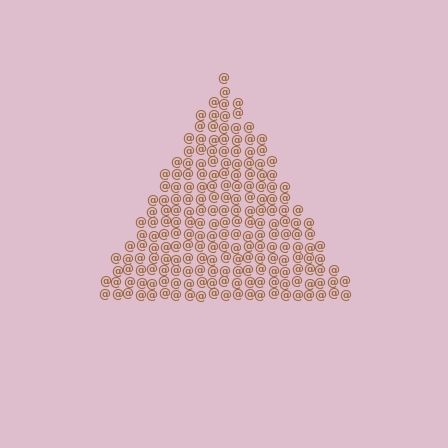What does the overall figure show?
The overall figure shows a triangle.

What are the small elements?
The small elements are at signs.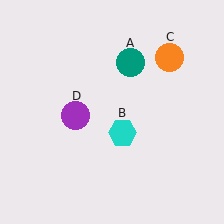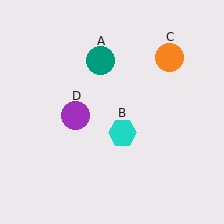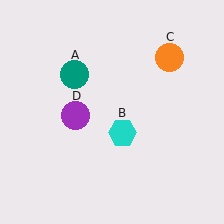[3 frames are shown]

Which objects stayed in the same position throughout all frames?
Cyan hexagon (object B) and orange circle (object C) and purple circle (object D) remained stationary.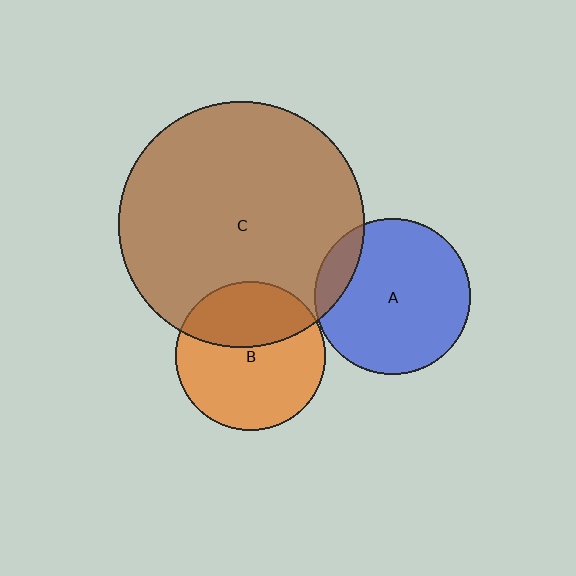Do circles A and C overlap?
Yes.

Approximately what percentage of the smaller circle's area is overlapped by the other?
Approximately 15%.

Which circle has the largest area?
Circle C (brown).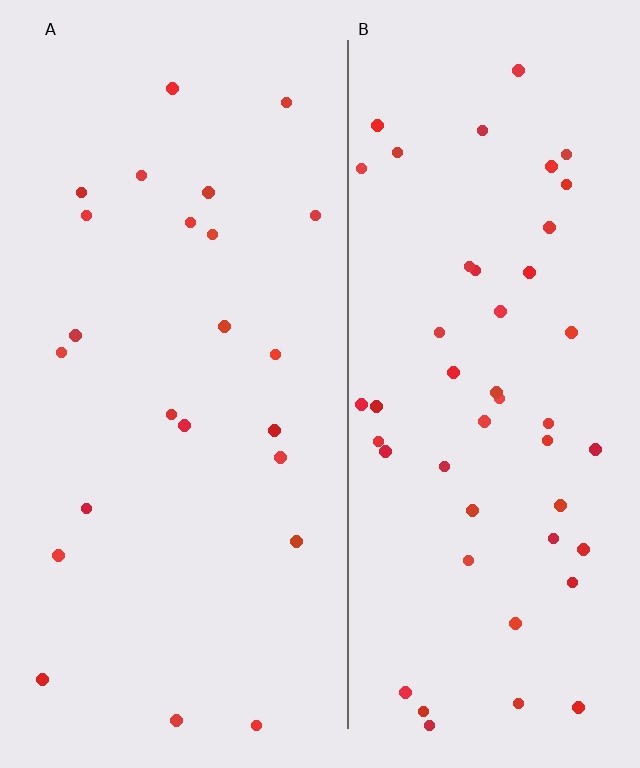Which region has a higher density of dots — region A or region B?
B (the right).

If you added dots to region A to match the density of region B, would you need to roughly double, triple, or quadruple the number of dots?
Approximately double.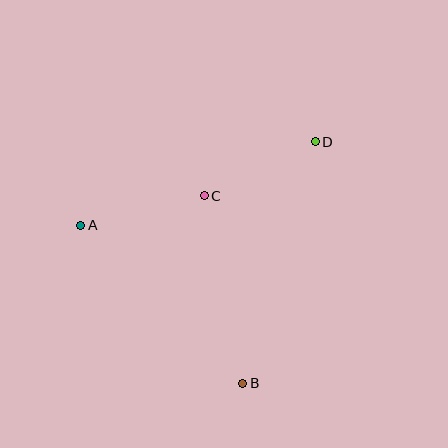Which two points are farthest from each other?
Points B and D are farthest from each other.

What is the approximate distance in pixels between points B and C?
The distance between B and C is approximately 191 pixels.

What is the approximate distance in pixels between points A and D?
The distance between A and D is approximately 249 pixels.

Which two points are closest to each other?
Points C and D are closest to each other.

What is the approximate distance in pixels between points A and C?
The distance between A and C is approximately 127 pixels.